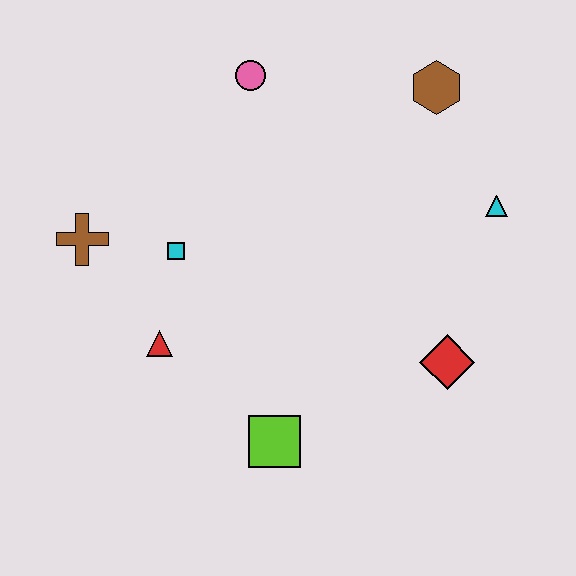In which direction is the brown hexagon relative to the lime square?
The brown hexagon is above the lime square.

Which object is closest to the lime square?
The red triangle is closest to the lime square.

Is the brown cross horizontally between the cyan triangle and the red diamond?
No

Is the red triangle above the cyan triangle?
No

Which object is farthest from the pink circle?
The lime square is farthest from the pink circle.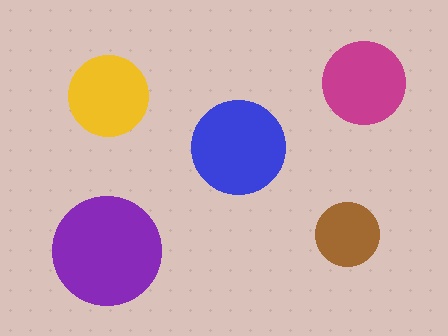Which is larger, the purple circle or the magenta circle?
The purple one.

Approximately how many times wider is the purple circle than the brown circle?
About 1.5 times wider.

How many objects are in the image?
There are 5 objects in the image.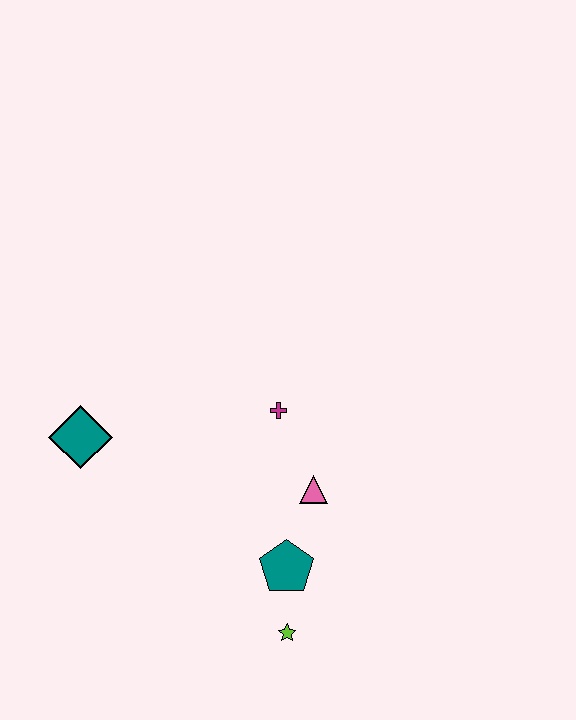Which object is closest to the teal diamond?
The magenta cross is closest to the teal diamond.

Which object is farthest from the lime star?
The teal diamond is farthest from the lime star.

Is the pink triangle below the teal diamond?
Yes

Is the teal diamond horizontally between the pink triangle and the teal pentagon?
No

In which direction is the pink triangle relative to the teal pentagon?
The pink triangle is above the teal pentagon.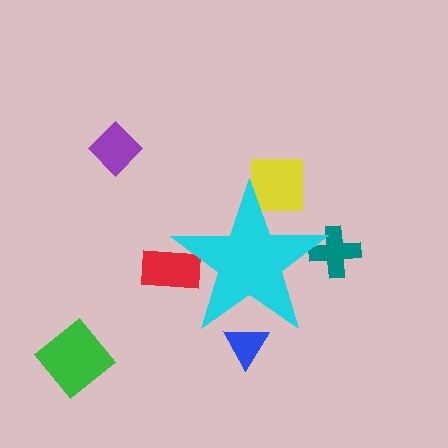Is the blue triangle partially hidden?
Yes, the blue triangle is partially hidden behind the cyan star.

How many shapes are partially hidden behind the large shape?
4 shapes are partially hidden.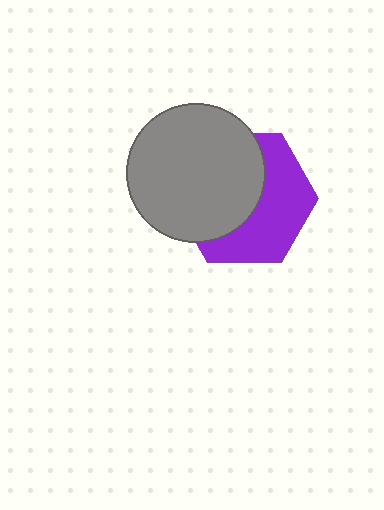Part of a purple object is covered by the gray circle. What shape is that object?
It is a hexagon.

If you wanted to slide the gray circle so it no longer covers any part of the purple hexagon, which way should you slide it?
Slide it toward the upper-left — that is the most direct way to separate the two shapes.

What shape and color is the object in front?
The object in front is a gray circle.